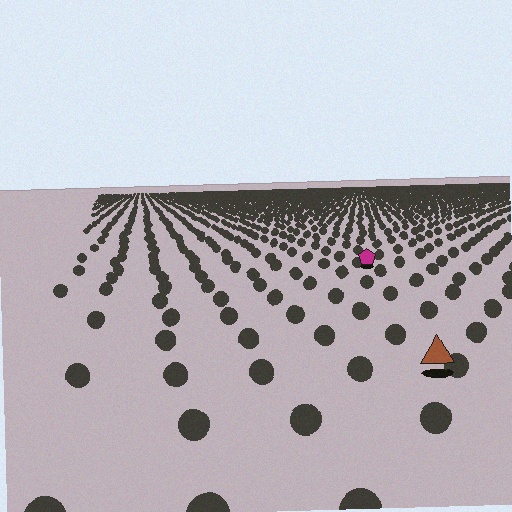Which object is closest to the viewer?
The brown triangle is closest. The texture marks near it are larger and more spread out.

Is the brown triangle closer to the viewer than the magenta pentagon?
Yes. The brown triangle is closer — you can tell from the texture gradient: the ground texture is coarser near it.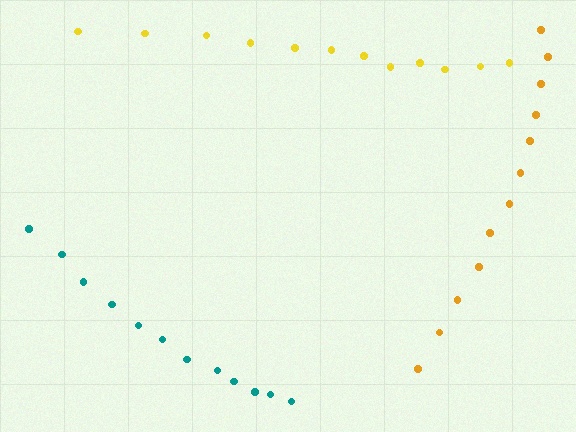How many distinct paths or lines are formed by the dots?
There are 3 distinct paths.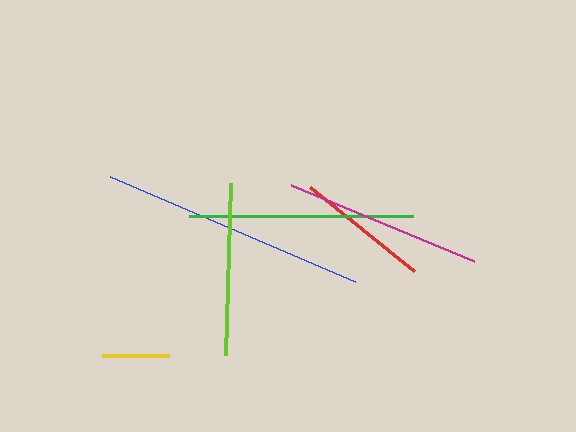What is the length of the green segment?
The green segment is approximately 224 pixels long.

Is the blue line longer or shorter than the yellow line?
The blue line is longer than the yellow line.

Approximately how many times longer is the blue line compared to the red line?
The blue line is approximately 2.0 times the length of the red line.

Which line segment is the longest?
The blue line is the longest at approximately 266 pixels.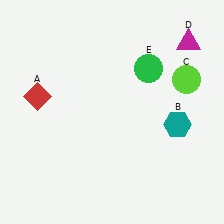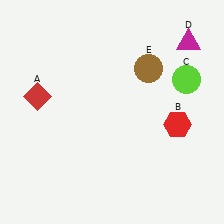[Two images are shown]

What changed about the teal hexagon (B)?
In Image 1, B is teal. In Image 2, it changed to red.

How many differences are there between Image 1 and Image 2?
There are 2 differences between the two images.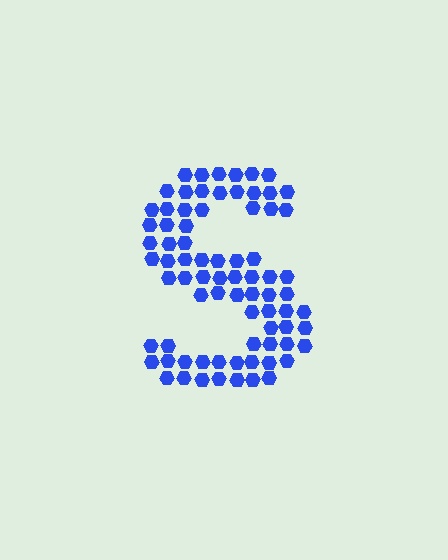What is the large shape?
The large shape is the letter S.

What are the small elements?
The small elements are hexagons.